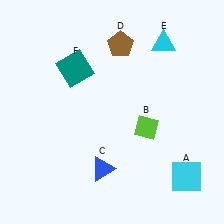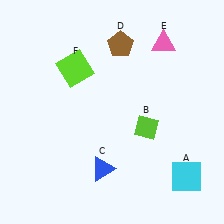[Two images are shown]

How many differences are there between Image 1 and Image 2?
There are 2 differences between the two images.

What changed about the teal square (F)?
In Image 1, F is teal. In Image 2, it changed to lime.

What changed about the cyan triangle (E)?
In Image 1, E is cyan. In Image 2, it changed to pink.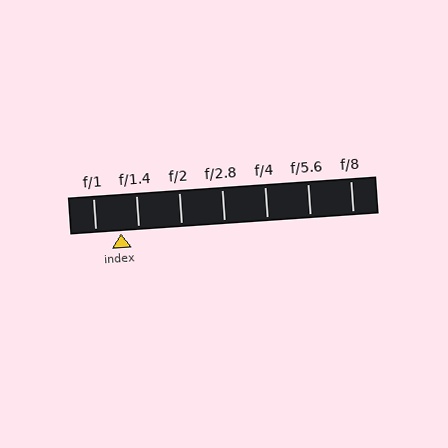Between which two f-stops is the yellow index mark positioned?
The index mark is between f/1 and f/1.4.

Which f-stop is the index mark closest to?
The index mark is closest to f/1.4.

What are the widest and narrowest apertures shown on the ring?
The widest aperture shown is f/1 and the narrowest is f/8.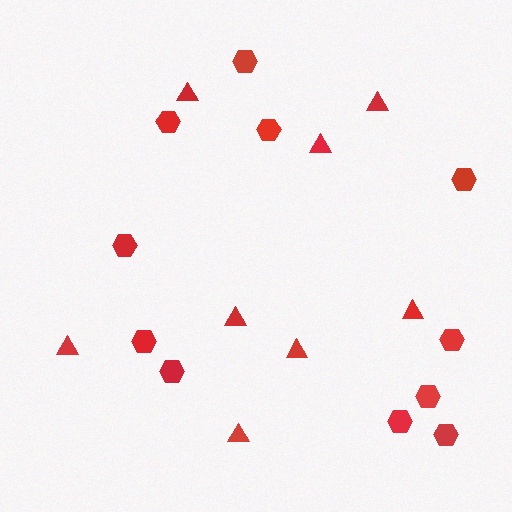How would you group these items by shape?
There are 2 groups: one group of hexagons (11) and one group of triangles (8).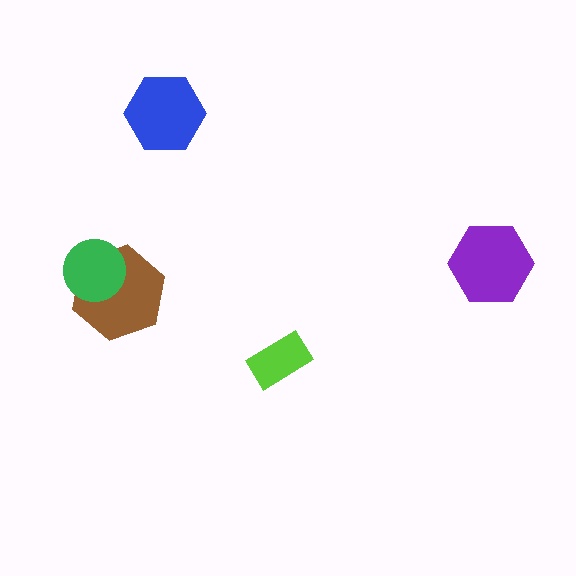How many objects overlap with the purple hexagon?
0 objects overlap with the purple hexagon.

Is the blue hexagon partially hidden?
No, no other shape covers it.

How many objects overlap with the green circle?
1 object overlaps with the green circle.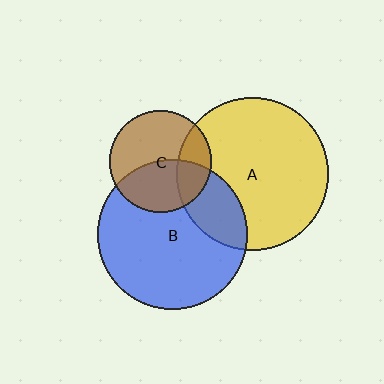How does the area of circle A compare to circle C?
Approximately 2.3 times.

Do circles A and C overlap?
Yes.